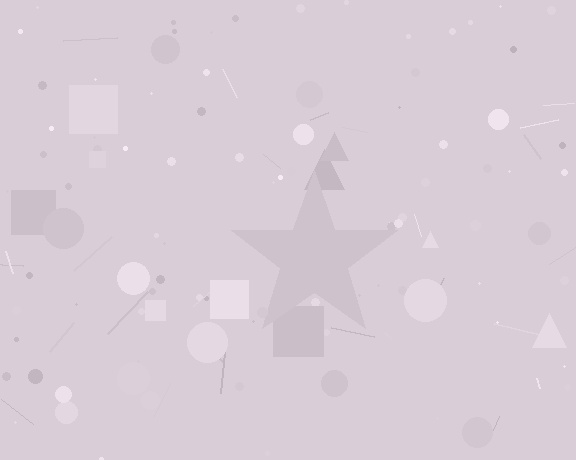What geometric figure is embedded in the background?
A star is embedded in the background.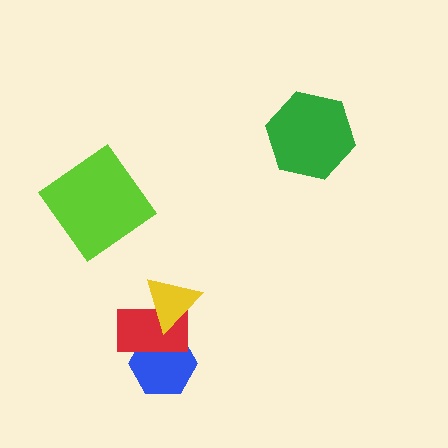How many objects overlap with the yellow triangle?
1 object overlaps with the yellow triangle.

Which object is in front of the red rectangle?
The yellow triangle is in front of the red rectangle.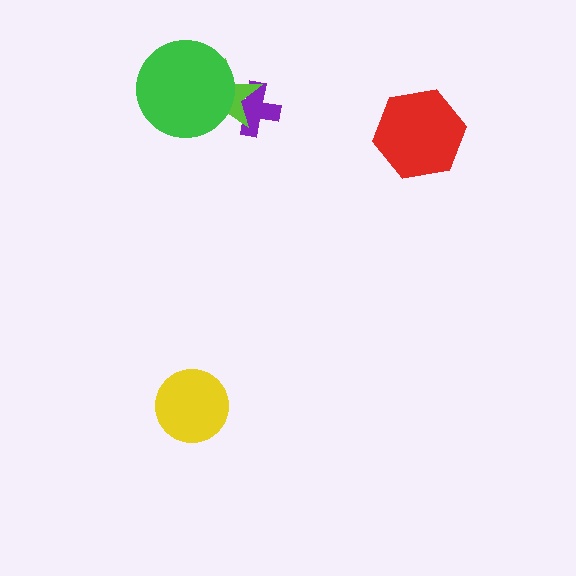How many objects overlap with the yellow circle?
0 objects overlap with the yellow circle.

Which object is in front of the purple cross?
The lime star is in front of the purple cross.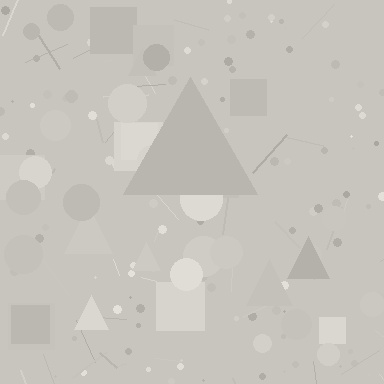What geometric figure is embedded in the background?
A triangle is embedded in the background.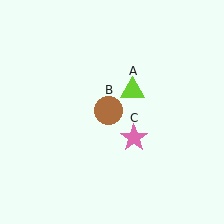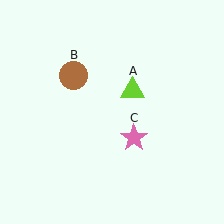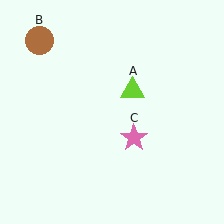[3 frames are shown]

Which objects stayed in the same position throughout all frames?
Lime triangle (object A) and pink star (object C) remained stationary.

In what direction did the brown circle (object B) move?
The brown circle (object B) moved up and to the left.